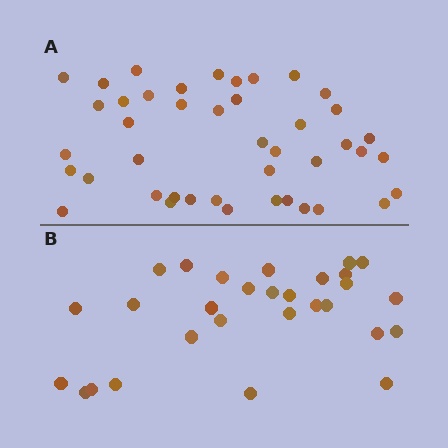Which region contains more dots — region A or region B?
Region A (the top region) has more dots.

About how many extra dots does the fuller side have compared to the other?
Region A has approximately 15 more dots than region B.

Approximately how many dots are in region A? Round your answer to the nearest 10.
About 40 dots. (The exact count is 43, which rounds to 40.)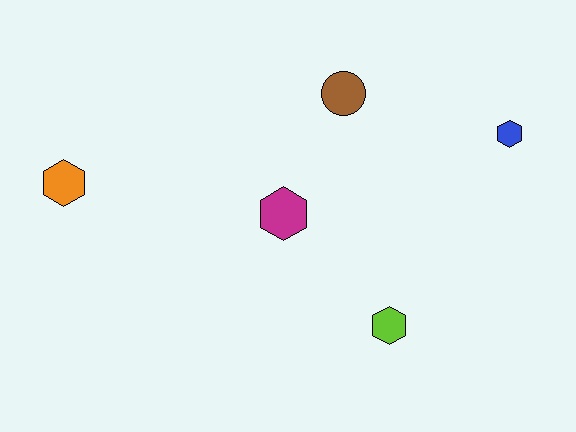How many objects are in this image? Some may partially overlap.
There are 5 objects.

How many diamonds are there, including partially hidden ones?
There are no diamonds.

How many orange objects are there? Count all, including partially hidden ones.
There is 1 orange object.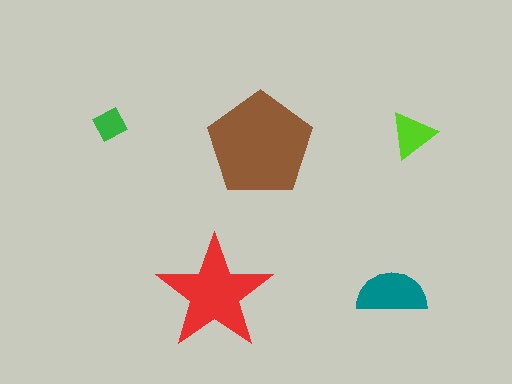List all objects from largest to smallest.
The brown pentagon, the red star, the teal semicircle, the lime triangle, the green square.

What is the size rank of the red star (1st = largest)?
2nd.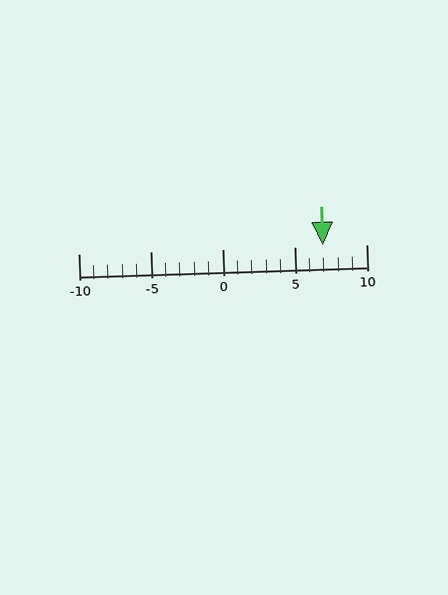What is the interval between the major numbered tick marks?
The major tick marks are spaced 5 units apart.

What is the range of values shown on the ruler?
The ruler shows values from -10 to 10.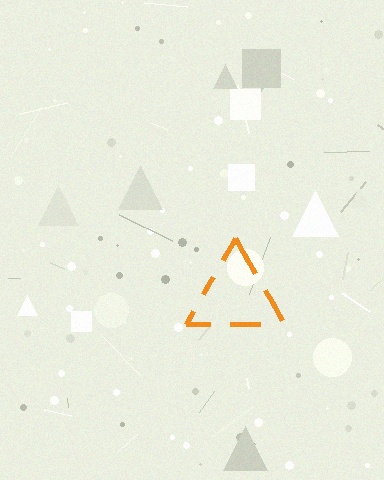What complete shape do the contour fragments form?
The contour fragments form a triangle.